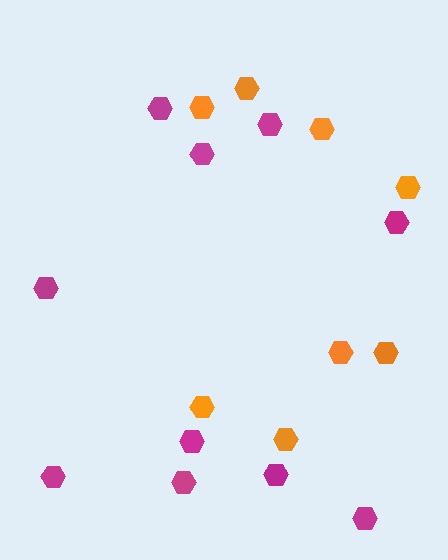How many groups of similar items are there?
There are 2 groups: one group of magenta hexagons (10) and one group of orange hexagons (8).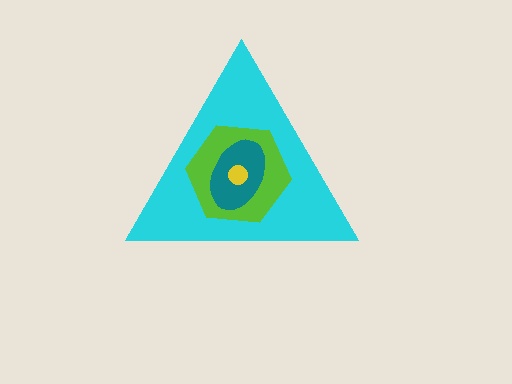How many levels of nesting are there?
4.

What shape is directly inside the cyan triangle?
The lime hexagon.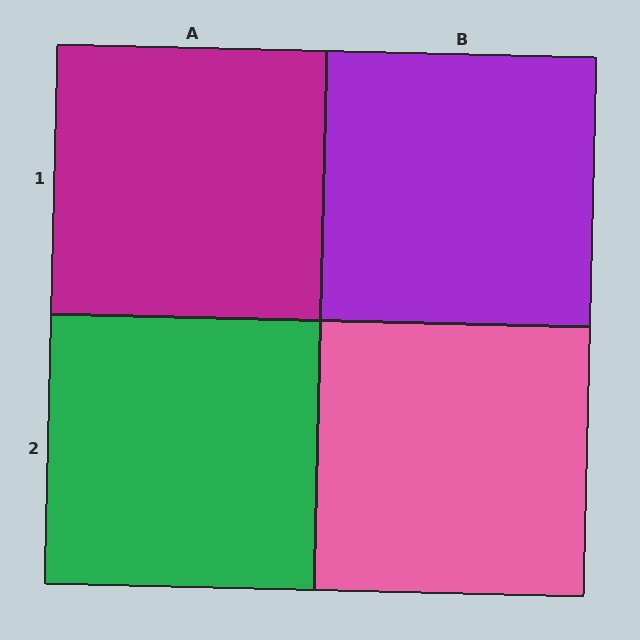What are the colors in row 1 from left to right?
Magenta, purple.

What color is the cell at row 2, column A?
Green.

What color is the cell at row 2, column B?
Pink.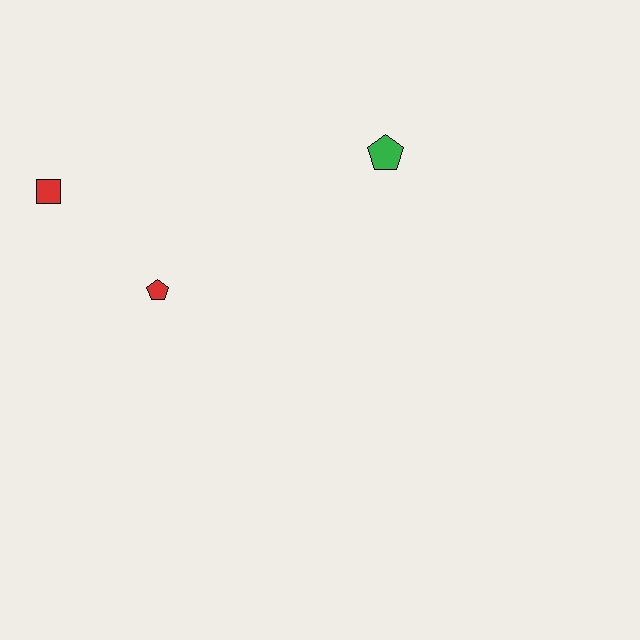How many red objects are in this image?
There are 2 red objects.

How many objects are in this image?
There are 3 objects.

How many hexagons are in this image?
There are no hexagons.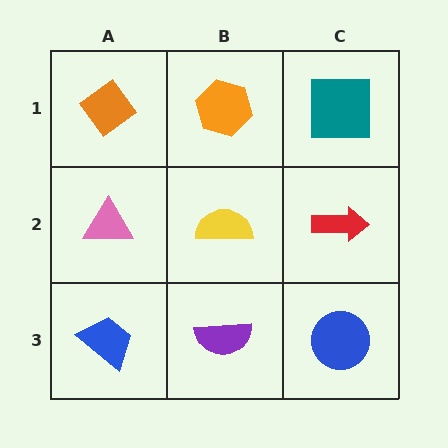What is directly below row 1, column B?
A yellow semicircle.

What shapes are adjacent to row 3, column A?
A pink triangle (row 2, column A), a purple semicircle (row 3, column B).